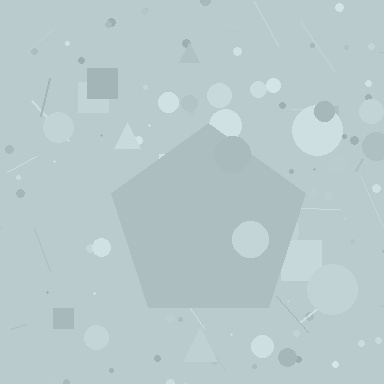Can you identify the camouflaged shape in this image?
The camouflaged shape is a pentagon.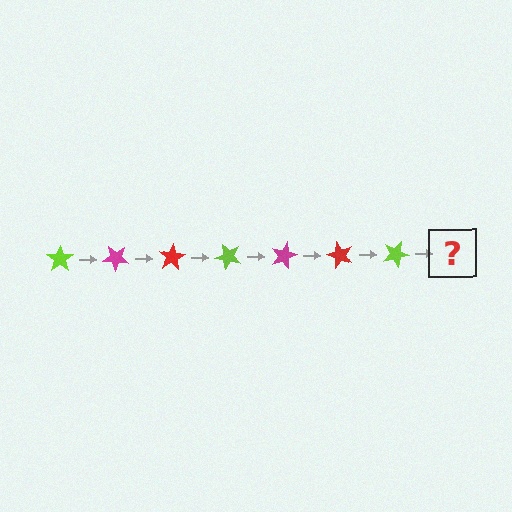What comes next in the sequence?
The next element should be a magenta star, rotated 280 degrees from the start.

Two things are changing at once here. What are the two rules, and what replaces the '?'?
The two rules are that it rotates 40 degrees each step and the color cycles through lime, magenta, and red. The '?' should be a magenta star, rotated 280 degrees from the start.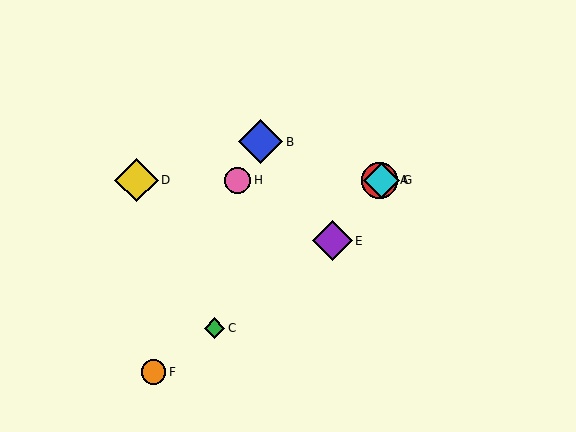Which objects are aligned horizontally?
Objects A, D, G, H are aligned horizontally.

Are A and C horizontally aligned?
No, A is at y≈180 and C is at y≈328.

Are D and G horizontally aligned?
Yes, both are at y≈180.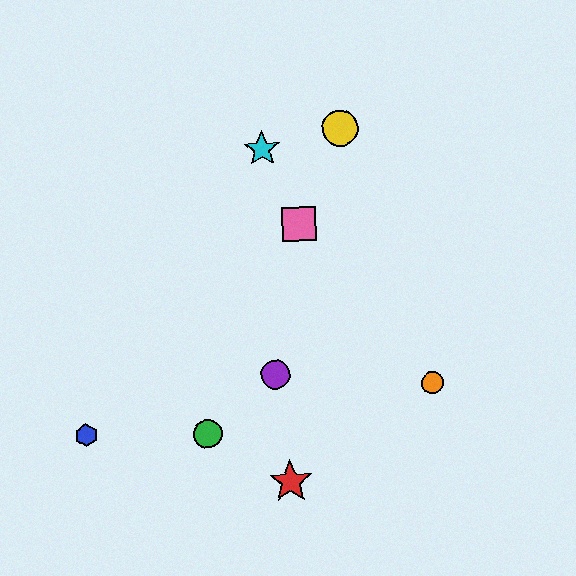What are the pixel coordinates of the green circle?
The green circle is at (208, 434).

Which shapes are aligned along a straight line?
The green circle, the yellow circle, the pink square are aligned along a straight line.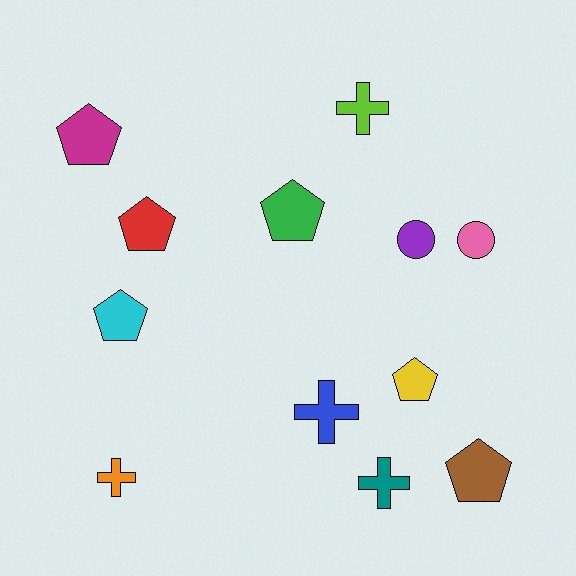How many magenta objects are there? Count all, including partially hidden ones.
There is 1 magenta object.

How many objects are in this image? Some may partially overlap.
There are 12 objects.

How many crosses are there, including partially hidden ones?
There are 4 crosses.